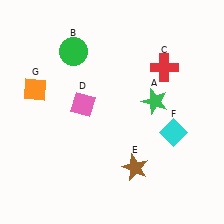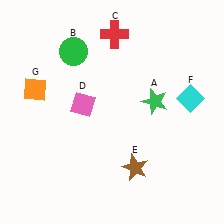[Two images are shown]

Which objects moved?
The objects that moved are: the red cross (C), the cyan diamond (F).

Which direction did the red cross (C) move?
The red cross (C) moved left.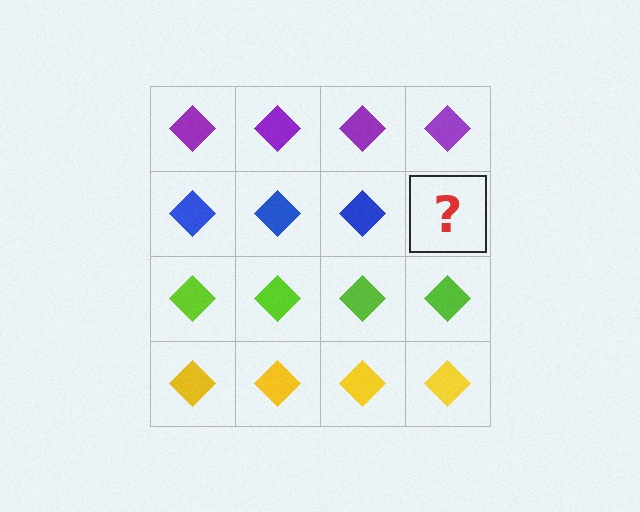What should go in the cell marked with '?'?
The missing cell should contain a blue diamond.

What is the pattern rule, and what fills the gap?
The rule is that each row has a consistent color. The gap should be filled with a blue diamond.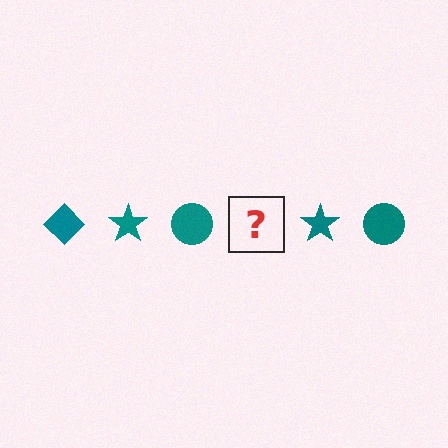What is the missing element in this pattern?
The missing element is a teal diamond.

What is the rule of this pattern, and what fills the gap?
The rule is that the pattern cycles through diamond, star, circle shapes in teal. The gap should be filled with a teal diamond.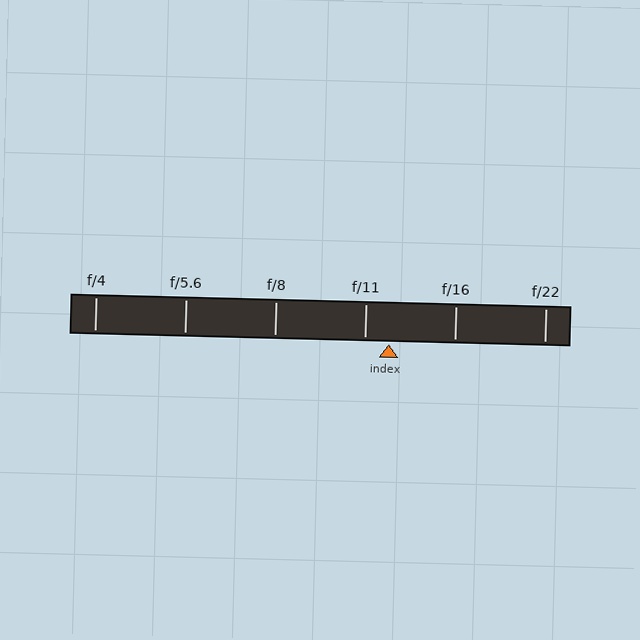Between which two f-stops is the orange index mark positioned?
The index mark is between f/11 and f/16.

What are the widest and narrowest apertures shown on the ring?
The widest aperture shown is f/4 and the narrowest is f/22.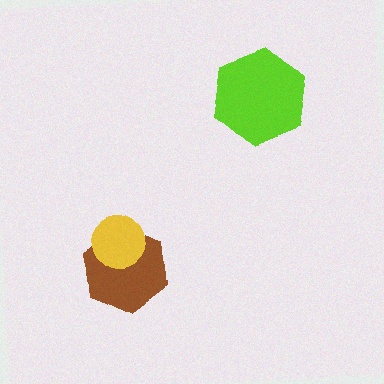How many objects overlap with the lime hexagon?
0 objects overlap with the lime hexagon.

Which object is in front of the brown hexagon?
The yellow circle is in front of the brown hexagon.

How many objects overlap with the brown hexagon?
1 object overlaps with the brown hexagon.